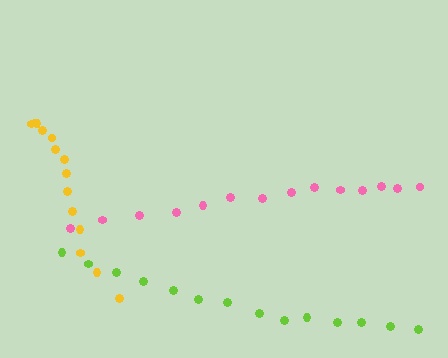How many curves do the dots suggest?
There are 3 distinct paths.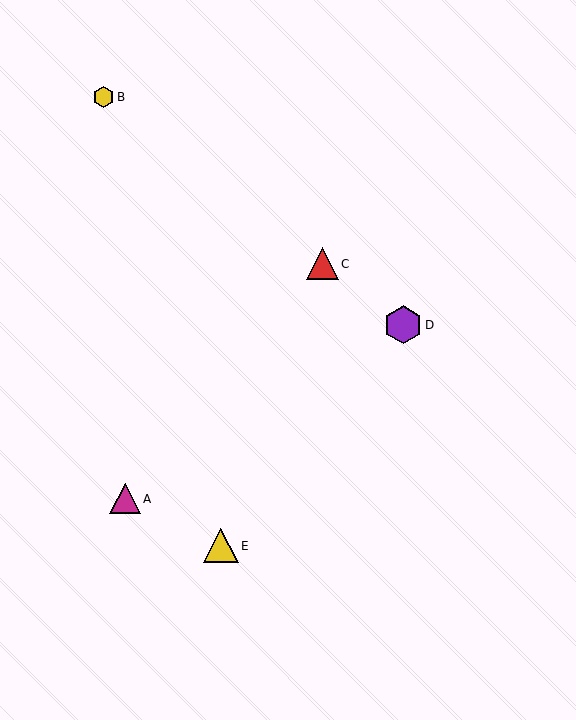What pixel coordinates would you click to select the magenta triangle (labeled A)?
Click at (125, 499) to select the magenta triangle A.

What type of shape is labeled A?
Shape A is a magenta triangle.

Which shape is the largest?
The purple hexagon (labeled D) is the largest.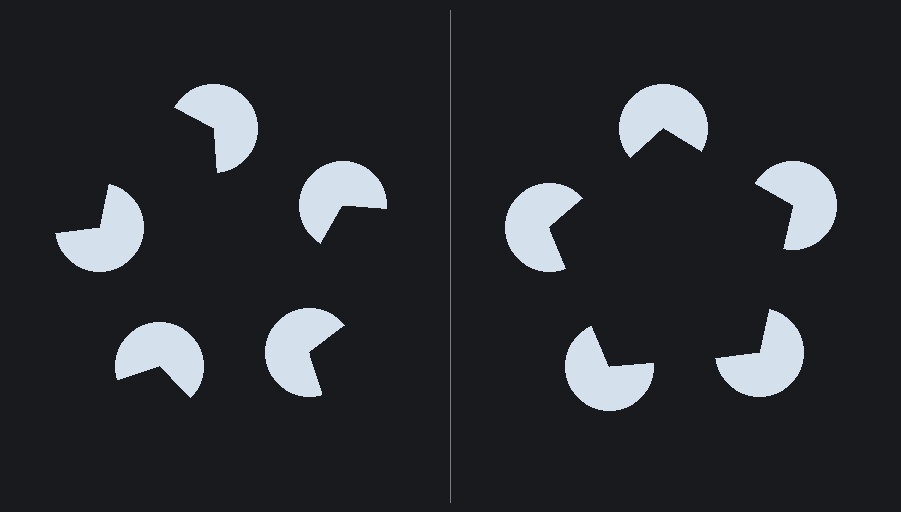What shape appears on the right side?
An illusory pentagon.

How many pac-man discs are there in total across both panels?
10 — 5 on each side.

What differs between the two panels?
The pac-man discs are positioned identically on both sides; only the wedge orientations differ. On the right they align to a pentagon; on the left they are misaligned.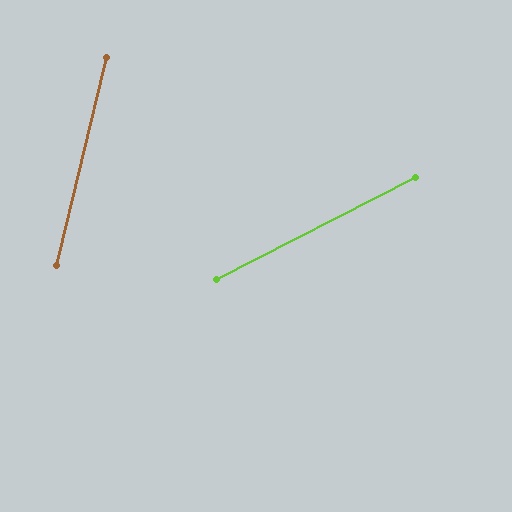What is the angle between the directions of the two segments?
Approximately 49 degrees.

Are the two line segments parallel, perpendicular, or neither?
Neither parallel nor perpendicular — they differ by about 49°.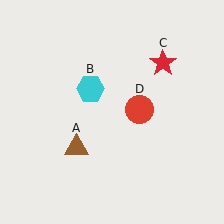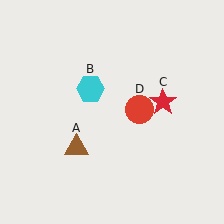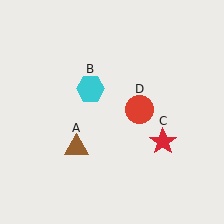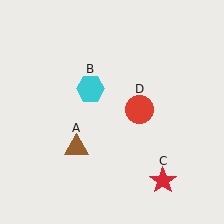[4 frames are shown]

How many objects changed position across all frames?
1 object changed position: red star (object C).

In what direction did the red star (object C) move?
The red star (object C) moved down.